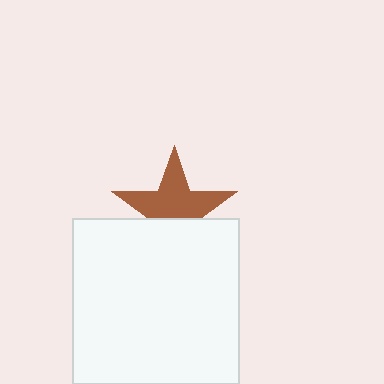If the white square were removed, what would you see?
You would see the complete brown star.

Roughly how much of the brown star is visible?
About half of it is visible (roughly 60%).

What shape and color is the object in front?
The object in front is a white square.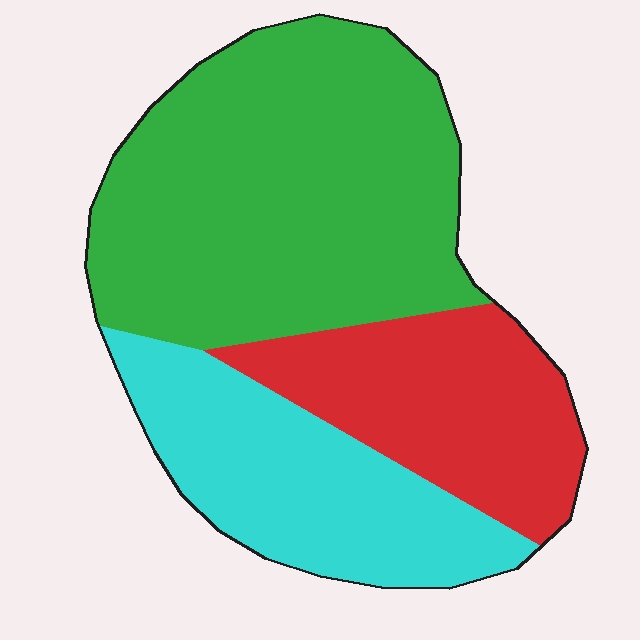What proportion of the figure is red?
Red covers around 25% of the figure.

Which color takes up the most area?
Green, at roughly 50%.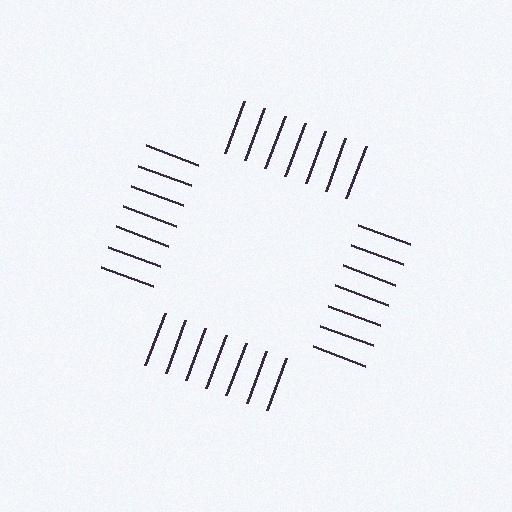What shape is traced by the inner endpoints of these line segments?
An illusory square — the line segments terminate on its edges but no continuous stroke is drawn.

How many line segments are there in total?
28 — 7 along each of the 4 edges.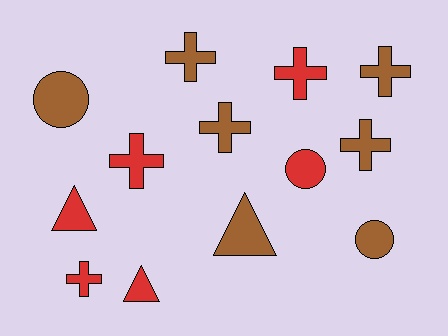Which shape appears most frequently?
Cross, with 7 objects.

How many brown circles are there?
There are 2 brown circles.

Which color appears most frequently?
Brown, with 7 objects.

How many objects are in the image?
There are 13 objects.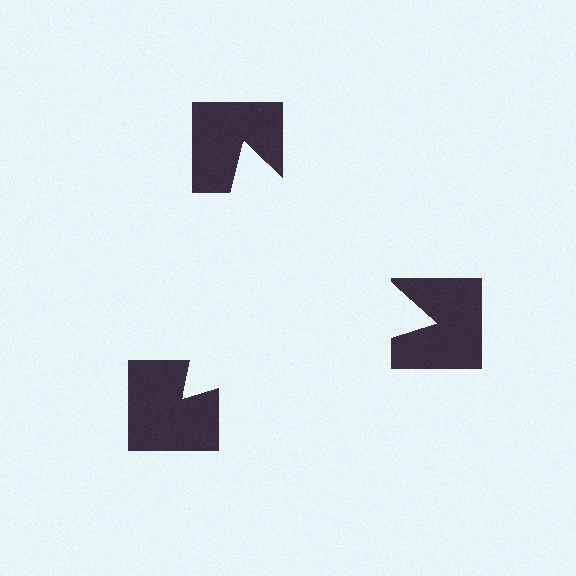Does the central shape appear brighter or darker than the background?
It typically appears slightly brighter than the background, even though no actual brightness change is drawn.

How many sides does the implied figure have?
3 sides.